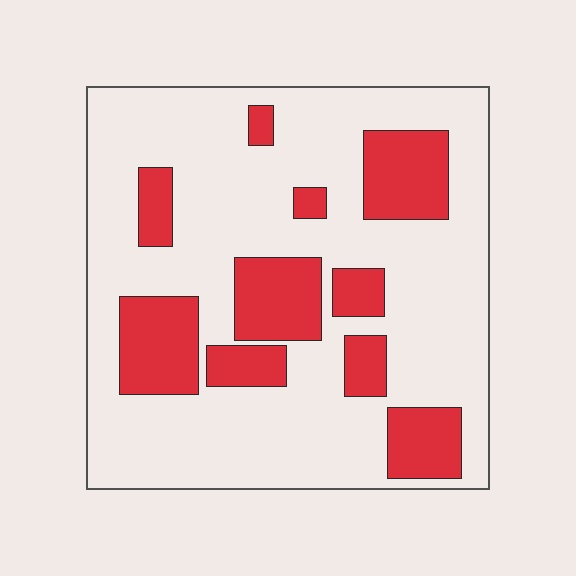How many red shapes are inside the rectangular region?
10.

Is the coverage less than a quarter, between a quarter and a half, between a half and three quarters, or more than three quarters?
Between a quarter and a half.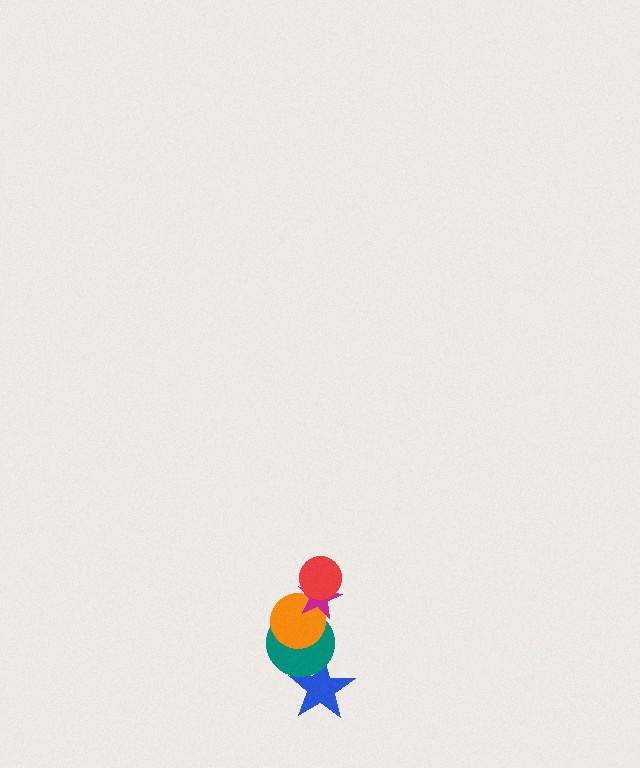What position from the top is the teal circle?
The teal circle is 4th from the top.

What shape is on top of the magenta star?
The red circle is on top of the magenta star.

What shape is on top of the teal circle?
The orange circle is on top of the teal circle.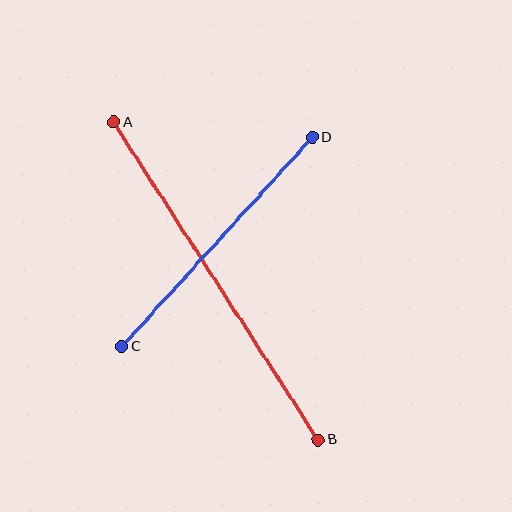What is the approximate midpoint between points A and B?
The midpoint is at approximately (216, 281) pixels.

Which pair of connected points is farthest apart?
Points A and B are farthest apart.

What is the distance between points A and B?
The distance is approximately 378 pixels.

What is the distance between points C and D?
The distance is approximately 283 pixels.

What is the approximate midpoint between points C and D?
The midpoint is at approximately (217, 242) pixels.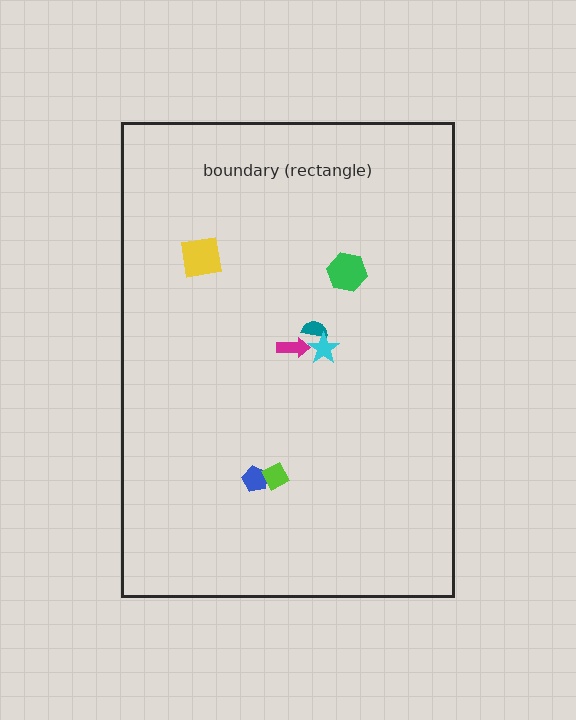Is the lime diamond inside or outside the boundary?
Inside.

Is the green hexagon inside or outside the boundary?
Inside.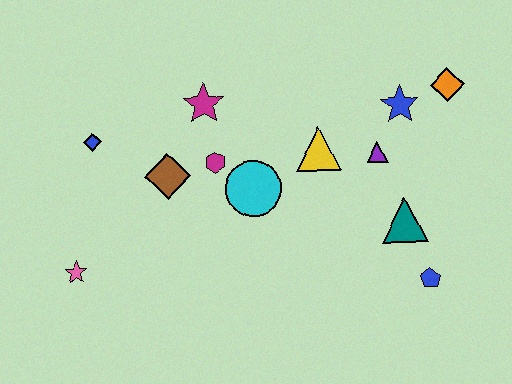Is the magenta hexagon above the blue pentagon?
Yes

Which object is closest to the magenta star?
The magenta hexagon is closest to the magenta star.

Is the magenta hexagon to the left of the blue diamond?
No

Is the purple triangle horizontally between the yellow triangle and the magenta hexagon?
No